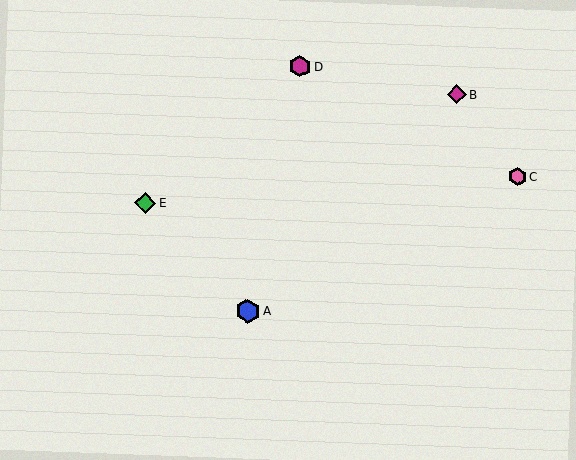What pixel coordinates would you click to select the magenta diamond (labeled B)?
Click at (457, 94) to select the magenta diamond B.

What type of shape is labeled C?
Shape C is a pink hexagon.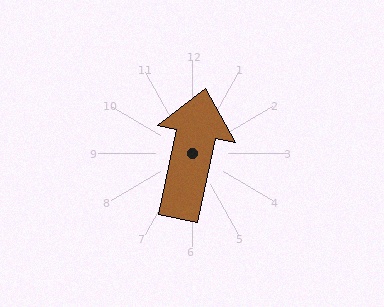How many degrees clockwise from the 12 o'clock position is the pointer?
Approximately 12 degrees.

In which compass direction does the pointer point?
North.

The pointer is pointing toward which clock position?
Roughly 12 o'clock.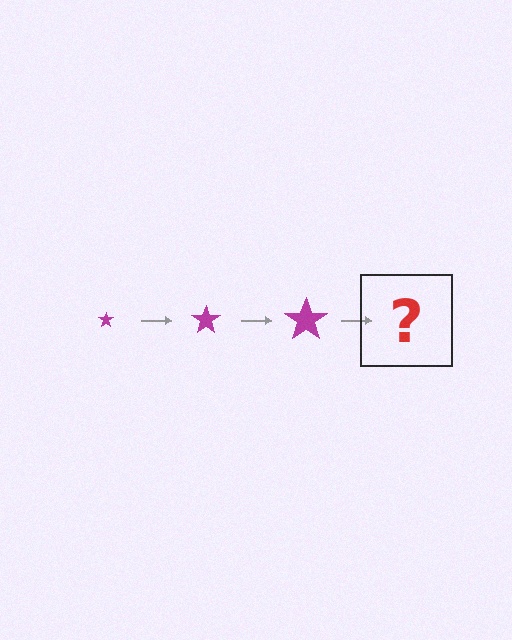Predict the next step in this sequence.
The next step is a magenta star, larger than the previous one.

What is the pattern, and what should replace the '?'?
The pattern is that the star gets progressively larger each step. The '?' should be a magenta star, larger than the previous one.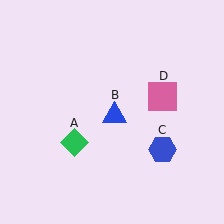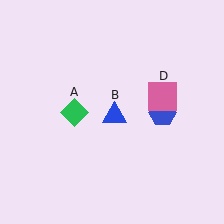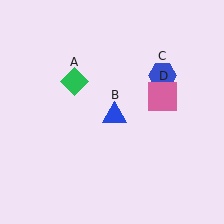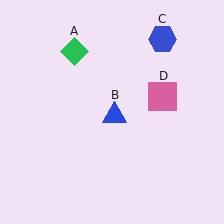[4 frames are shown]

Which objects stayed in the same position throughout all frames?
Blue triangle (object B) and pink square (object D) remained stationary.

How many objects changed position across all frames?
2 objects changed position: green diamond (object A), blue hexagon (object C).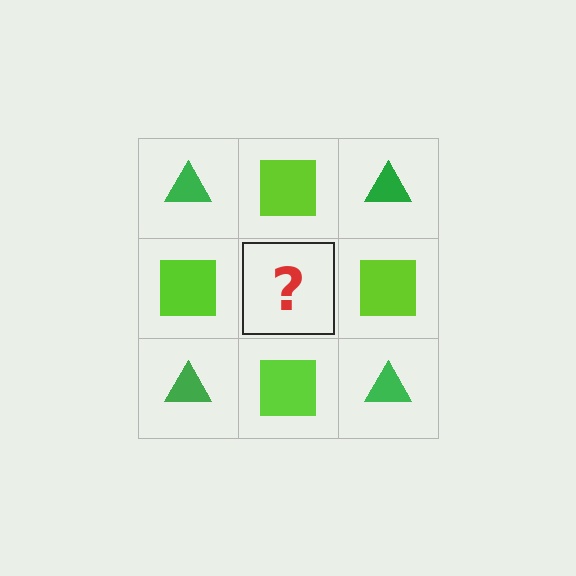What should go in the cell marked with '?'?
The missing cell should contain a green triangle.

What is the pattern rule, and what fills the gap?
The rule is that it alternates green triangle and lime square in a checkerboard pattern. The gap should be filled with a green triangle.